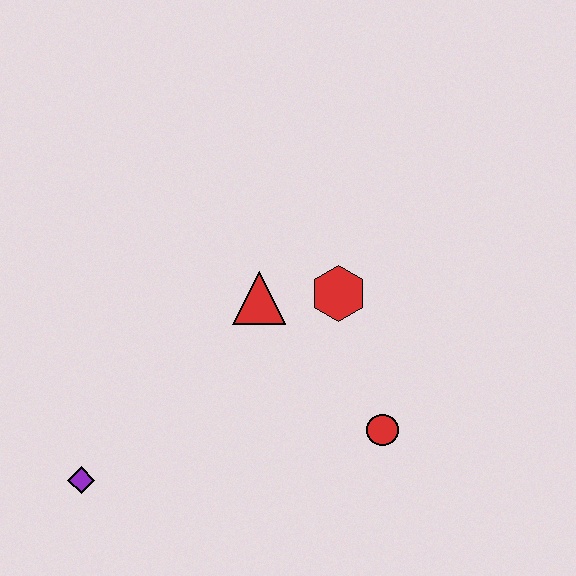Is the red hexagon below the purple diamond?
No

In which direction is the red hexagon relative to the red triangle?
The red hexagon is to the right of the red triangle.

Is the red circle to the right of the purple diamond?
Yes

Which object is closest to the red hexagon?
The red triangle is closest to the red hexagon.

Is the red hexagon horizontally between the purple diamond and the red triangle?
No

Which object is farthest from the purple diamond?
The red hexagon is farthest from the purple diamond.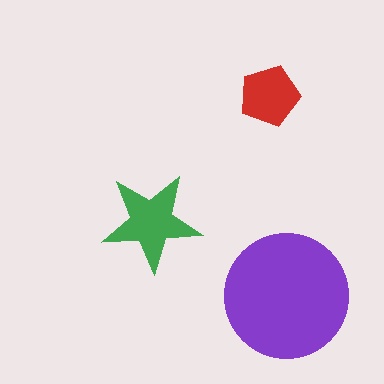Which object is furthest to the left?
The green star is leftmost.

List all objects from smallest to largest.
The red pentagon, the green star, the purple circle.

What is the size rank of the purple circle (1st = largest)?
1st.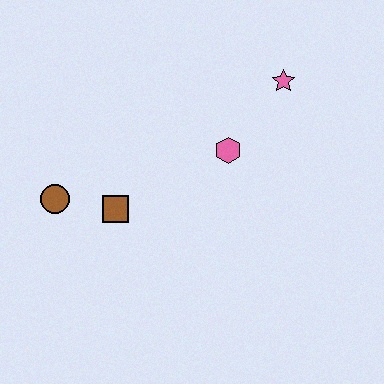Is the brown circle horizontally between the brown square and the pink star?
No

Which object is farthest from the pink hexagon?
The brown circle is farthest from the pink hexagon.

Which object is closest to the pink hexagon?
The pink star is closest to the pink hexagon.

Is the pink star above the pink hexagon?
Yes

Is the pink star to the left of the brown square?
No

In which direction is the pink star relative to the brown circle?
The pink star is to the right of the brown circle.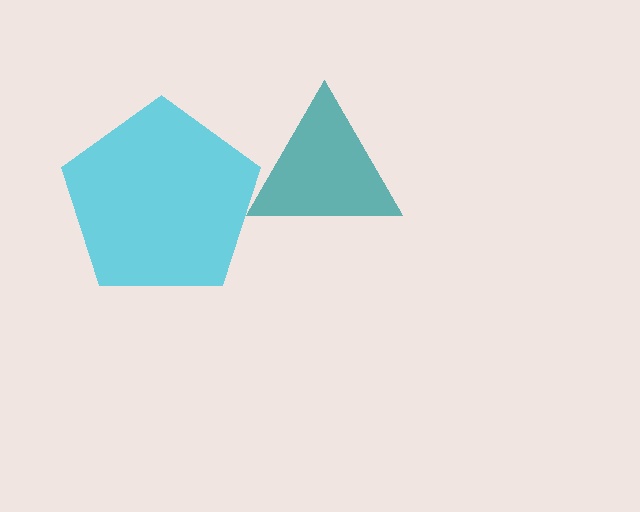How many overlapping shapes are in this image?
There are 2 overlapping shapes in the image.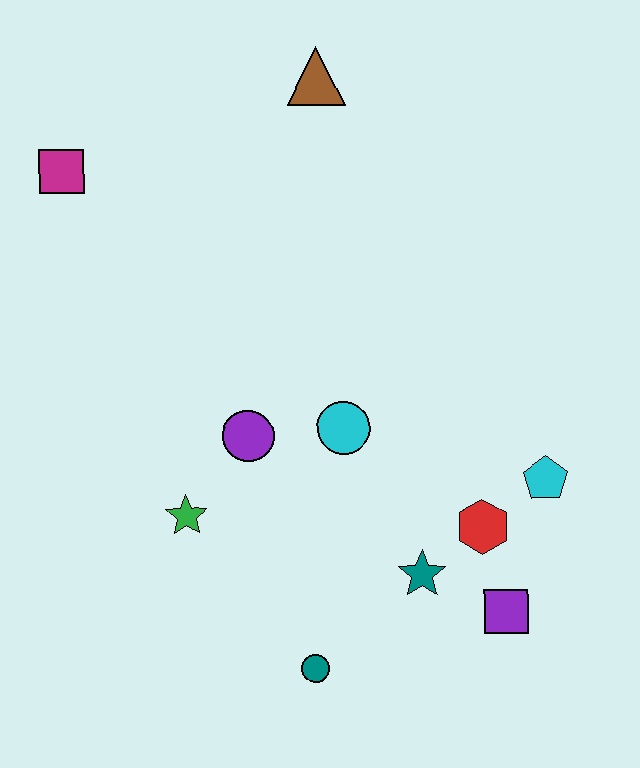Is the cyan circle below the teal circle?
No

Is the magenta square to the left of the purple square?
Yes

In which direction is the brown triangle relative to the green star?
The brown triangle is above the green star.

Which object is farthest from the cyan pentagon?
The magenta square is farthest from the cyan pentagon.